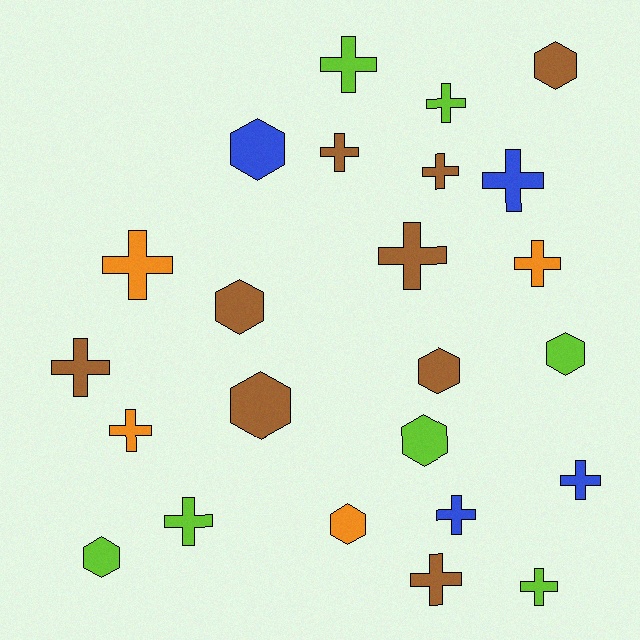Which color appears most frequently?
Brown, with 9 objects.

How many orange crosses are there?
There are 3 orange crosses.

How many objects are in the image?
There are 24 objects.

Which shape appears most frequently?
Cross, with 15 objects.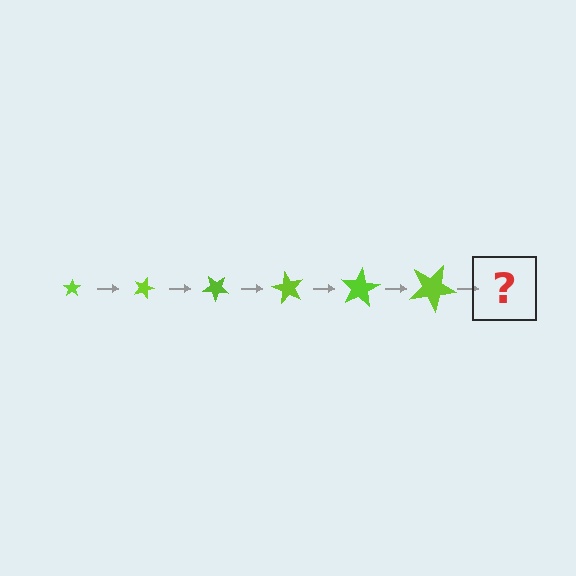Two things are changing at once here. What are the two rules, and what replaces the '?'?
The two rules are that the star grows larger each step and it rotates 20 degrees each step. The '?' should be a star, larger than the previous one and rotated 120 degrees from the start.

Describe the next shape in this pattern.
It should be a star, larger than the previous one and rotated 120 degrees from the start.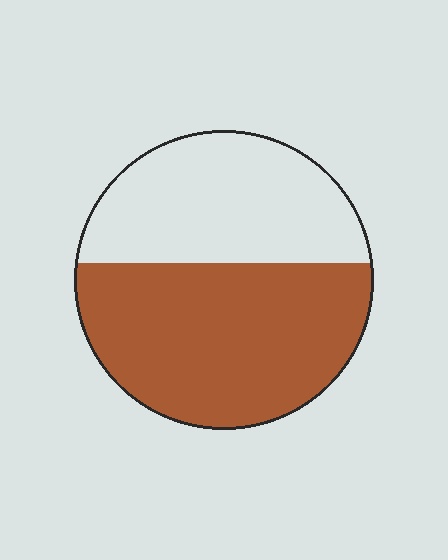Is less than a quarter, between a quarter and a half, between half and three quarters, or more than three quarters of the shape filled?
Between half and three quarters.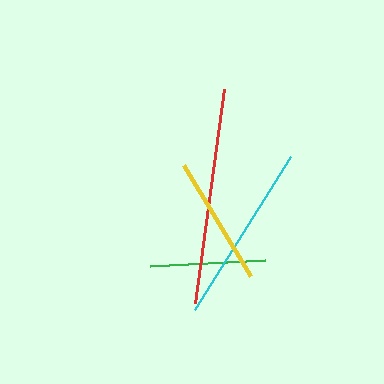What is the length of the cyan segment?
The cyan segment is approximately 180 pixels long.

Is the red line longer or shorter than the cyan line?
The red line is longer than the cyan line.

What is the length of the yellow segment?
The yellow segment is approximately 130 pixels long.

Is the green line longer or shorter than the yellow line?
The yellow line is longer than the green line.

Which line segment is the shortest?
The green line is the shortest at approximately 116 pixels.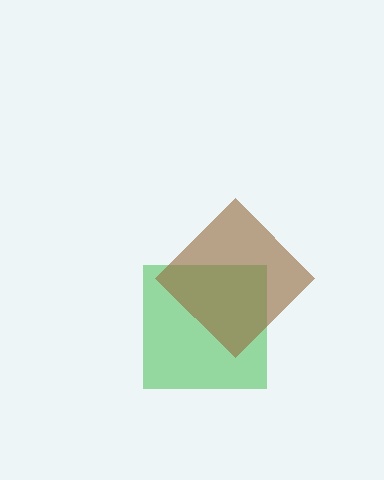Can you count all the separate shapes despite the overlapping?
Yes, there are 2 separate shapes.